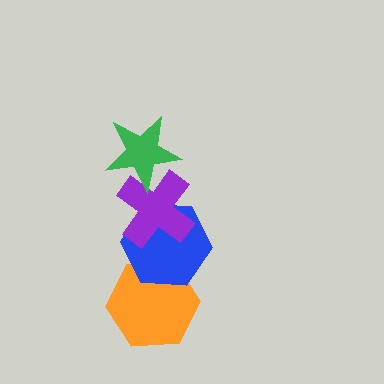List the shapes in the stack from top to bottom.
From top to bottom: the green star, the purple cross, the blue hexagon, the orange hexagon.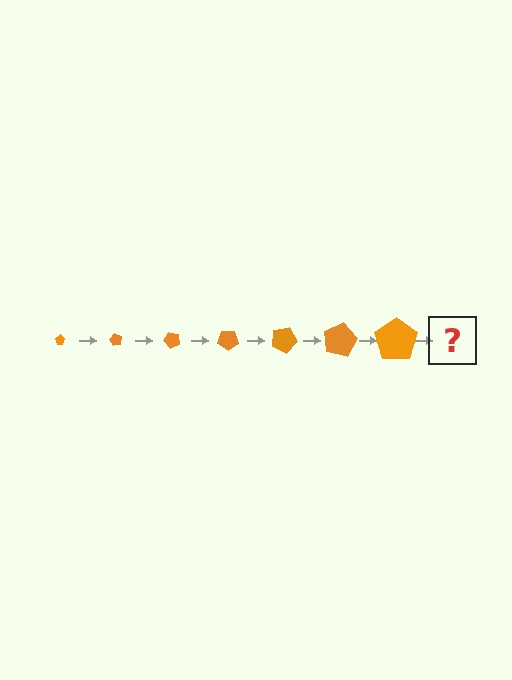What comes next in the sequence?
The next element should be a pentagon, larger than the previous one and rotated 420 degrees from the start.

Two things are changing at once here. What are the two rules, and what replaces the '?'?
The two rules are that the pentagon grows larger each step and it rotates 60 degrees each step. The '?' should be a pentagon, larger than the previous one and rotated 420 degrees from the start.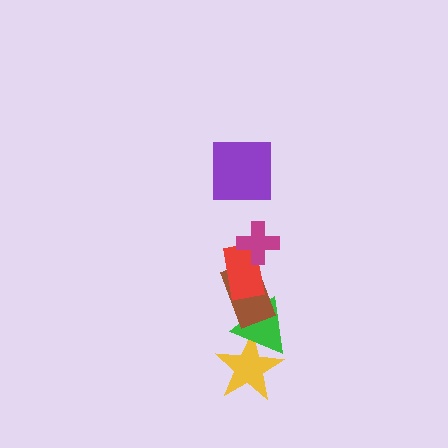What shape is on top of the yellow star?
The green triangle is on top of the yellow star.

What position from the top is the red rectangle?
The red rectangle is 3rd from the top.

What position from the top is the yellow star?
The yellow star is 6th from the top.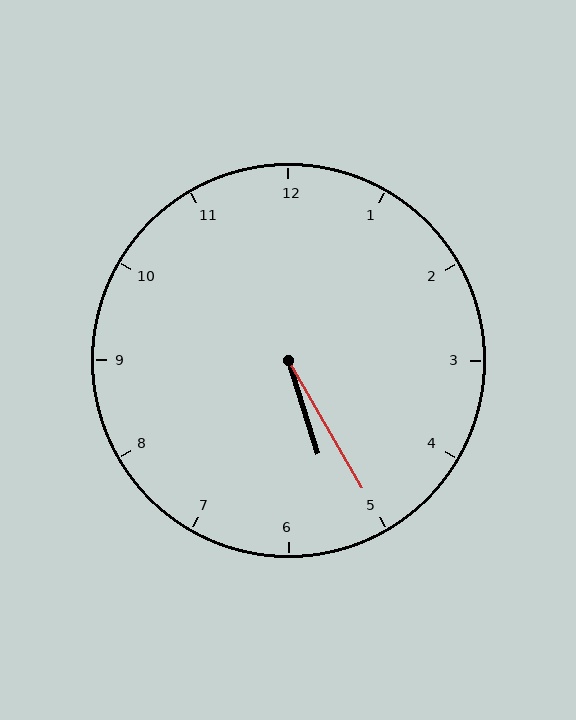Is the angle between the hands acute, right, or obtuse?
It is acute.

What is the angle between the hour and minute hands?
Approximately 12 degrees.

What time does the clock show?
5:25.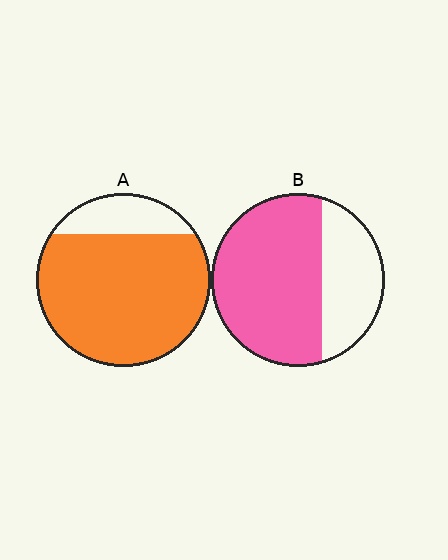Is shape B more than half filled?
Yes.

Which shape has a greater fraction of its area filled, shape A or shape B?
Shape A.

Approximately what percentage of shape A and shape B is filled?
A is approximately 80% and B is approximately 65%.